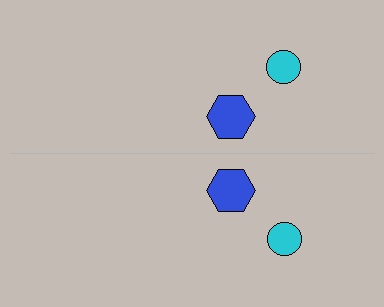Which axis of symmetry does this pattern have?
The pattern has a horizontal axis of symmetry running through the center of the image.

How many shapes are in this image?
There are 4 shapes in this image.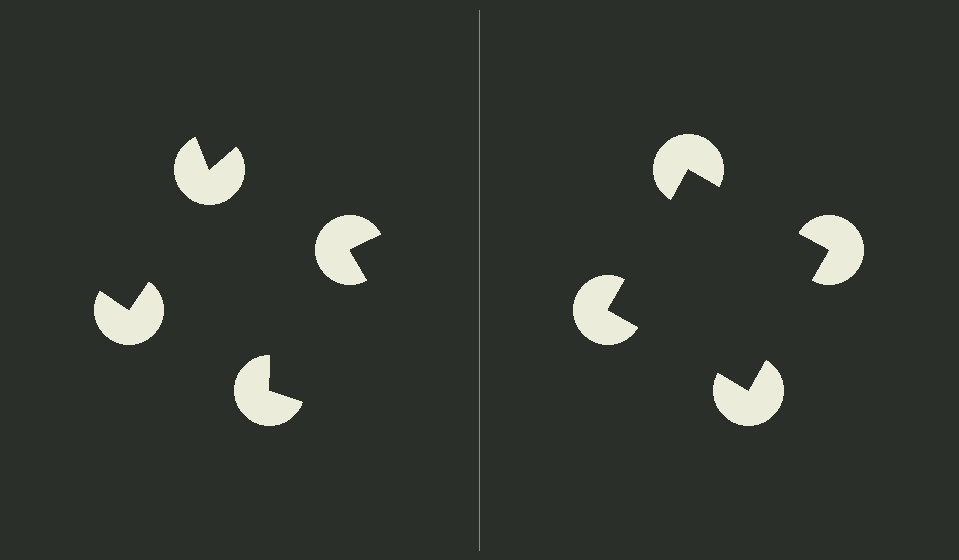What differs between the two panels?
The pac-man discs are positioned identically on both sides; only the wedge orientations differ. On the right they align to a square; on the left they are misaligned.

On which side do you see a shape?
An illusory square appears on the right side. On the left side the wedge cuts are rotated, so no coherent shape forms.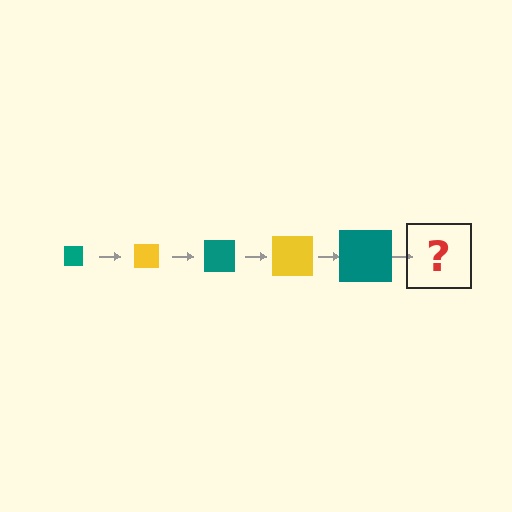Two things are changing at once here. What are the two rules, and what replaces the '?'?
The two rules are that the square grows larger each step and the color cycles through teal and yellow. The '?' should be a yellow square, larger than the previous one.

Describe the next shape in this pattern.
It should be a yellow square, larger than the previous one.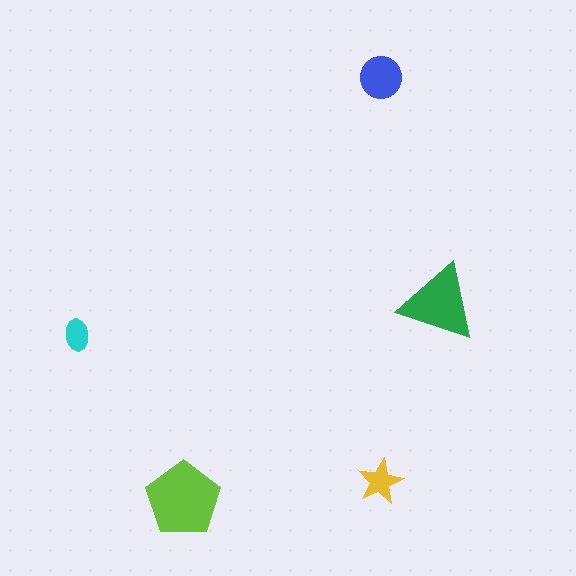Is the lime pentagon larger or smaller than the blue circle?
Larger.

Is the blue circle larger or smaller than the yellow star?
Larger.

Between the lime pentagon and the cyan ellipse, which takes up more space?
The lime pentagon.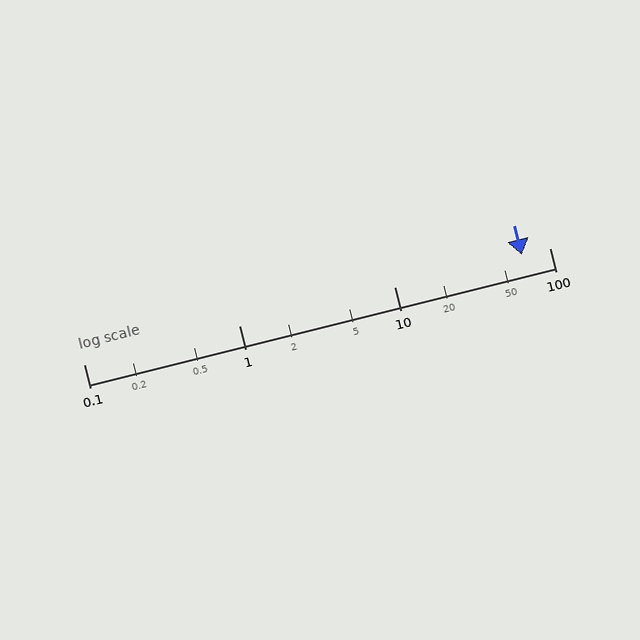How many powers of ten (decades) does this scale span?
The scale spans 3 decades, from 0.1 to 100.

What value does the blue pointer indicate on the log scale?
The pointer indicates approximately 66.